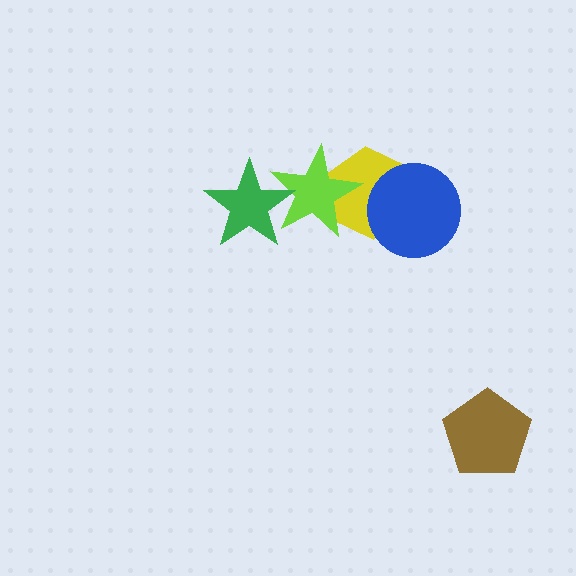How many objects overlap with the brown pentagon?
0 objects overlap with the brown pentagon.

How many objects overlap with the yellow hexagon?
2 objects overlap with the yellow hexagon.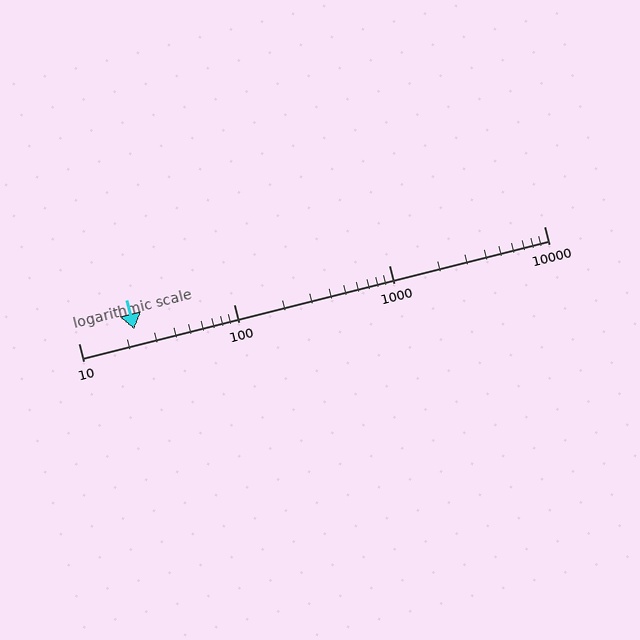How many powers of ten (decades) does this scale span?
The scale spans 3 decades, from 10 to 10000.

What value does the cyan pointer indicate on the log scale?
The pointer indicates approximately 23.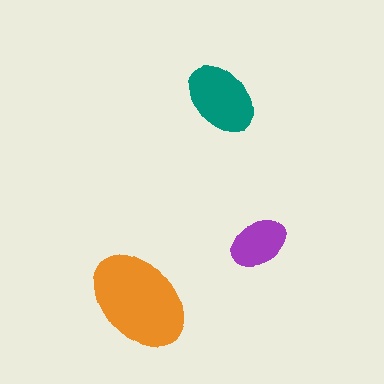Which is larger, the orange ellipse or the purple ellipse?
The orange one.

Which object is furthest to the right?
The purple ellipse is rightmost.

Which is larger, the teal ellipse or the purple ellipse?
The teal one.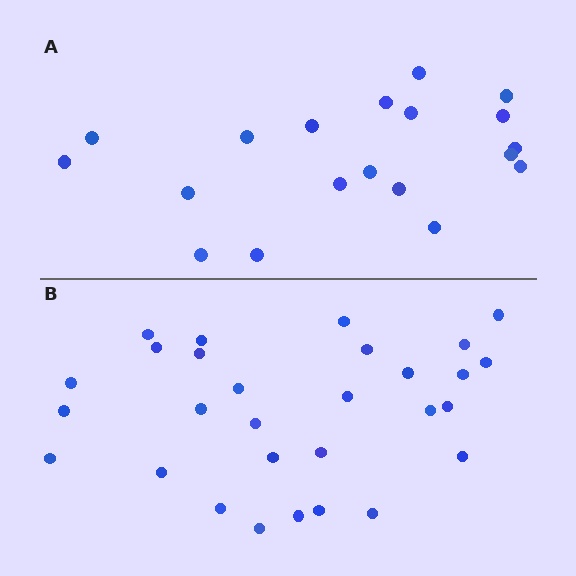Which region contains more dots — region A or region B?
Region B (the bottom region) has more dots.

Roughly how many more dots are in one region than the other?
Region B has roughly 10 or so more dots than region A.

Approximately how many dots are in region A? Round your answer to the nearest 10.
About 20 dots. (The exact count is 19, which rounds to 20.)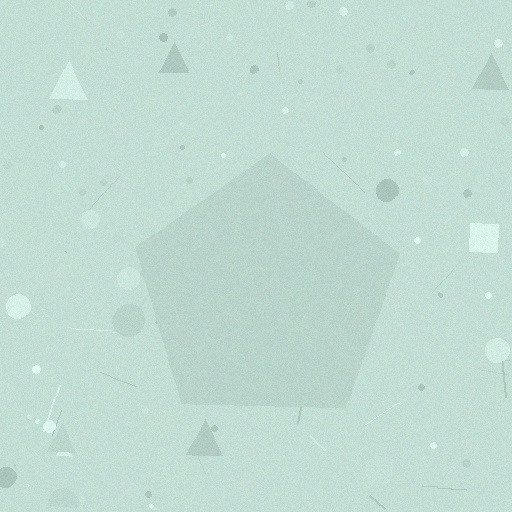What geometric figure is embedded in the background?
A pentagon is embedded in the background.